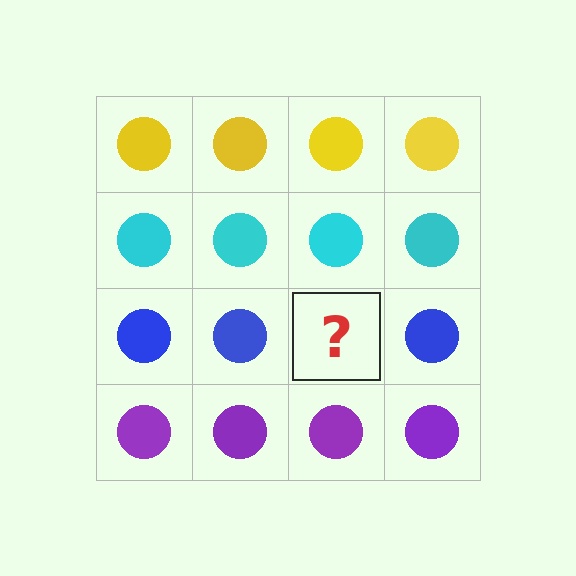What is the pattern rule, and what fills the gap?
The rule is that each row has a consistent color. The gap should be filled with a blue circle.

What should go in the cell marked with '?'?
The missing cell should contain a blue circle.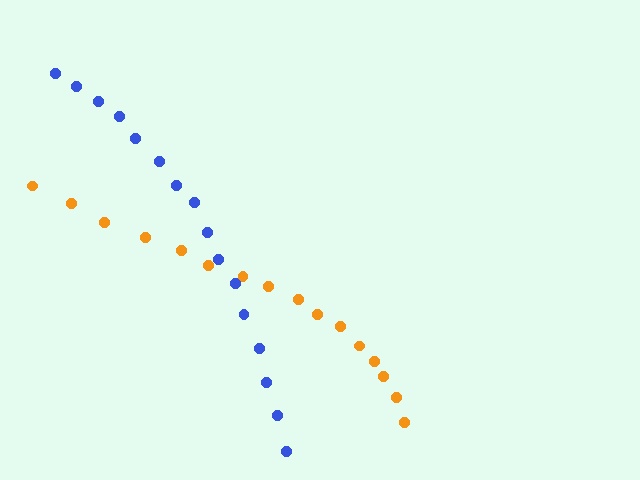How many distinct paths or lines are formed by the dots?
There are 2 distinct paths.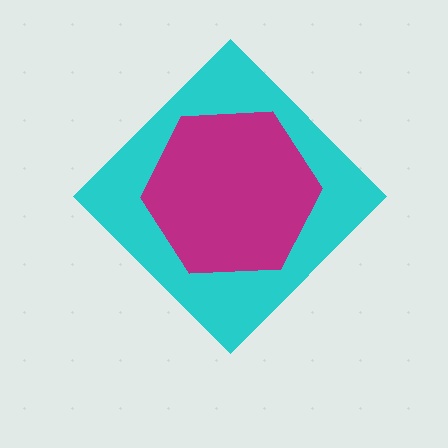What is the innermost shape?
The magenta hexagon.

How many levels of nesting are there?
2.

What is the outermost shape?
The cyan diamond.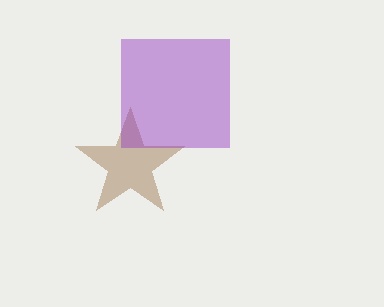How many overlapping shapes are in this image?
There are 2 overlapping shapes in the image.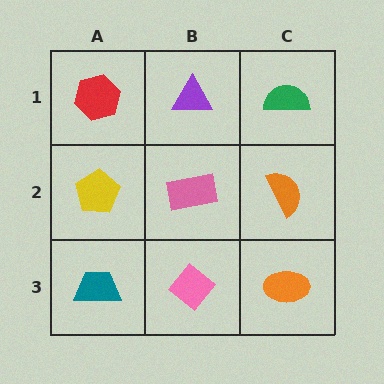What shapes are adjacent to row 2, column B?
A purple triangle (row 1, column B), a pink diamond (row 3, column B), a yellow pentagon (row 2, column A), an orange semicircle (row 2, column C).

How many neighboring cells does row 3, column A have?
2.